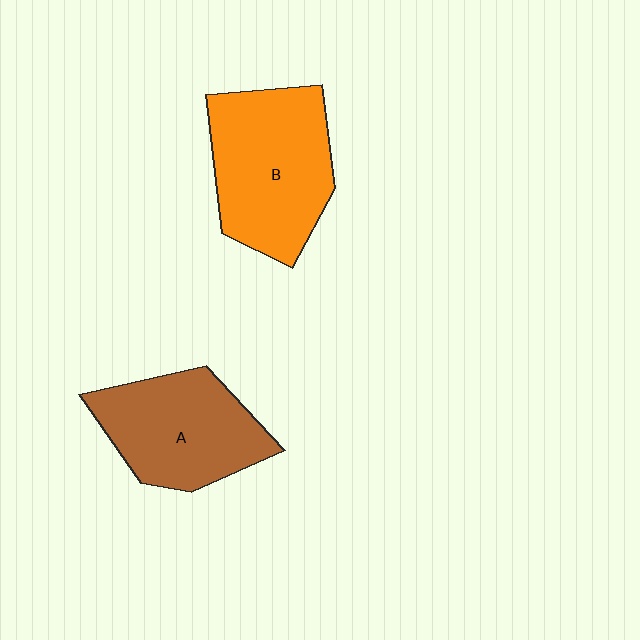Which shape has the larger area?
Shape B (orange).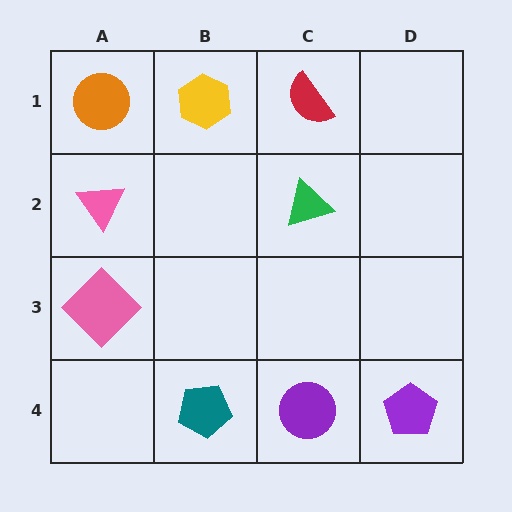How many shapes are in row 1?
3 shapes.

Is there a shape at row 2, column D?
No, that cell is empty.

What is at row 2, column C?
A green triangle.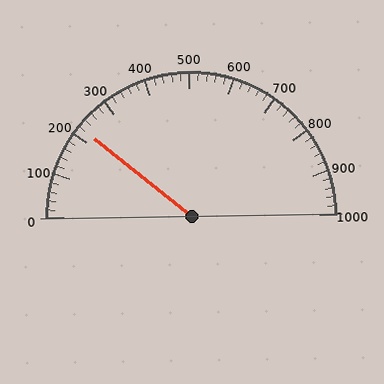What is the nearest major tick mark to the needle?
The nearest major tick mark is 200.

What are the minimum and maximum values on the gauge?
The gauge ranges from 0 to 1000.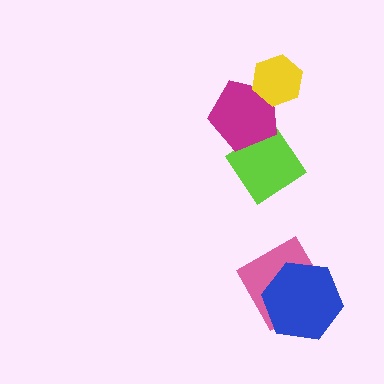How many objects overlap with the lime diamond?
1 object overlaps with the lime diamond.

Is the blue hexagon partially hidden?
No, no other shape covers it.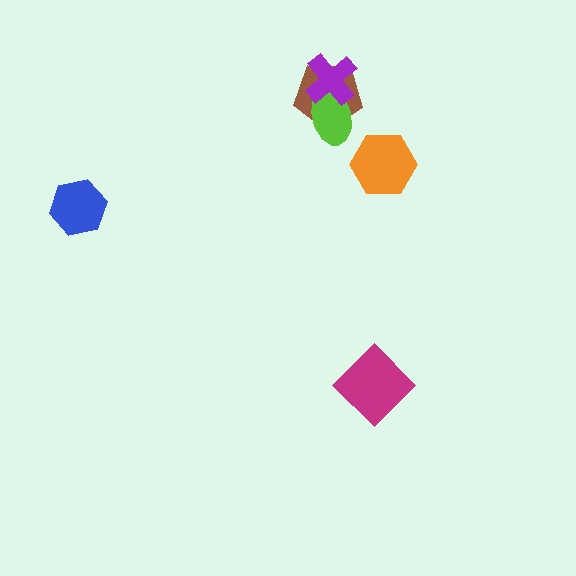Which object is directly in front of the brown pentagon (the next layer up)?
The lime ellipse is directly in front of the brown pentagon.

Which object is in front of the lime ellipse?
The purple cross is in front of the lime ellipse.